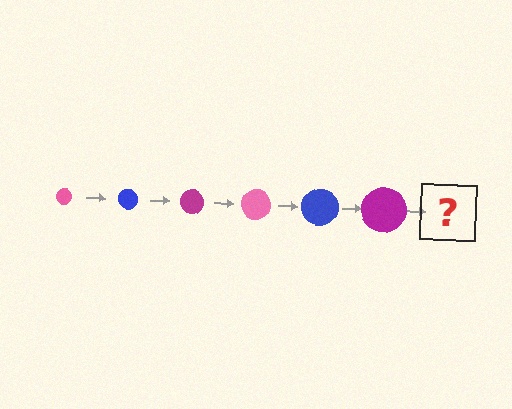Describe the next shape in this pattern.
It should be a pink circle, larger than the previous one.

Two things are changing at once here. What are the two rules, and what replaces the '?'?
The two rules are that the circle grows larger each step and the color cycles through pink, blue, and magenta. The '?' should be a pink circle, larger than the previous one.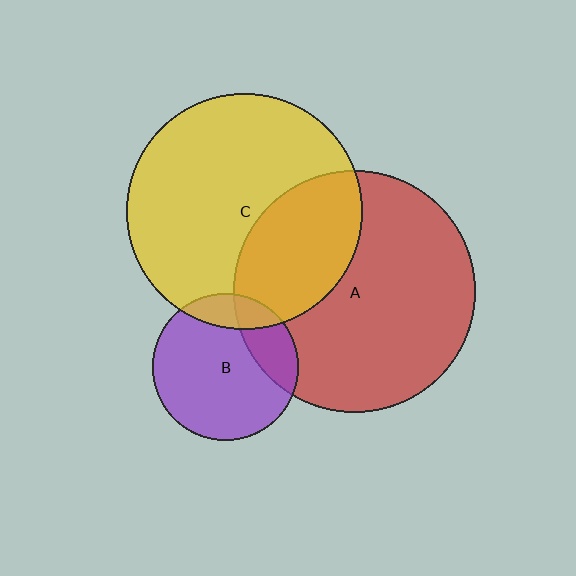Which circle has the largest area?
Circle A (red).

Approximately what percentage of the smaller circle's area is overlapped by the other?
Approximately 15%.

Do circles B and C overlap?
Yes.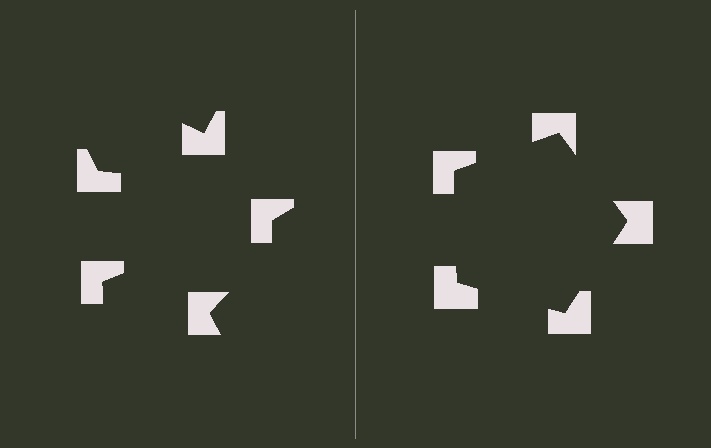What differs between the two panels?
The notched squares are positioned identically on both sides; only the wedge orientations differ. On the right they align to a pentagon; on the left they are misaligned.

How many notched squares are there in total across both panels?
10 — 5 on each side.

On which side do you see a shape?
An illusory pentagon appears on the right side. On the left side the wedge cuts are rotated, so no coherent shape forms.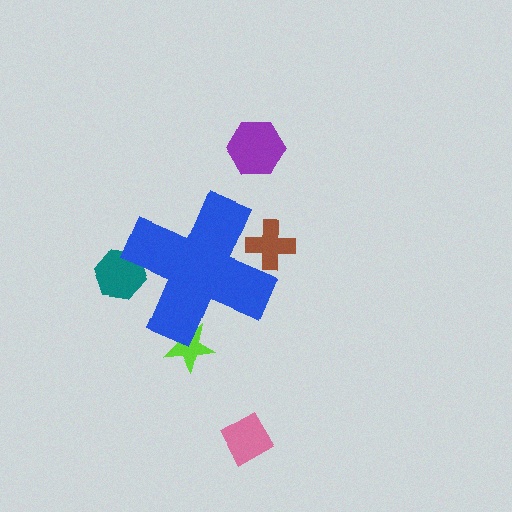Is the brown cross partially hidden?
Yes, the brown cross is partially hidden behind the blue cross.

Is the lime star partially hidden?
Yes, the lime star is partially hidden behind the blue cross.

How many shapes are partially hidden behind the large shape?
3 shapes are partially hidden.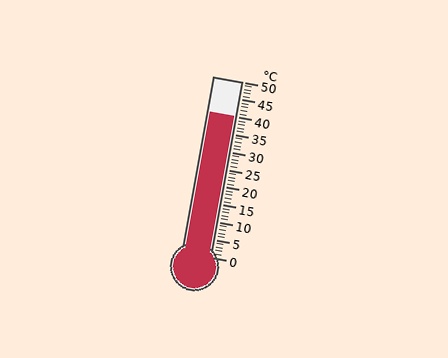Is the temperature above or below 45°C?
The temperature is below 45°C.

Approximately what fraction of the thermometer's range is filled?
The thermometer is filled to approximately 80% of its range.